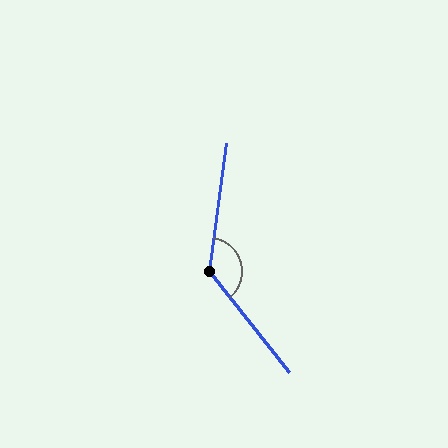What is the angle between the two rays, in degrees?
Approximately 134 degrees.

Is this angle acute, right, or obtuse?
It is obtuse.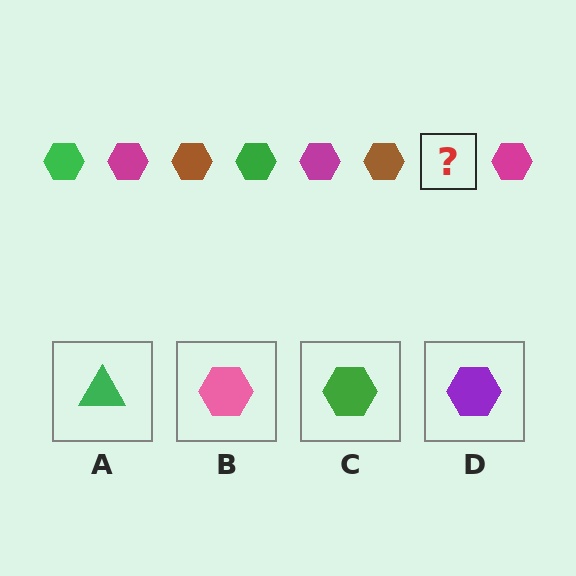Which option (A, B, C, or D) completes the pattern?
C.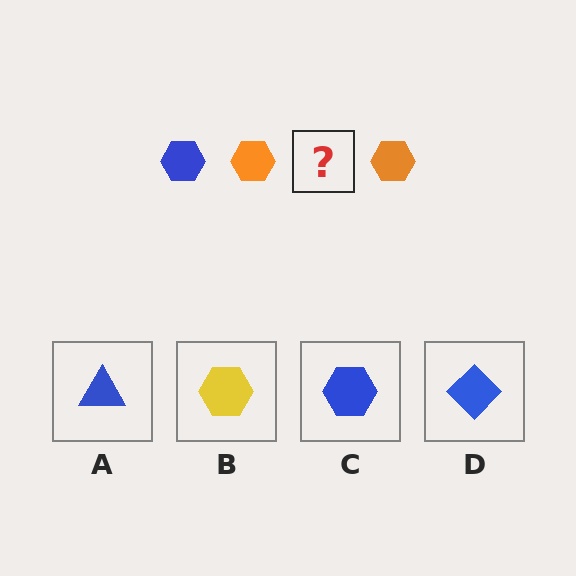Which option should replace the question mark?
Option C.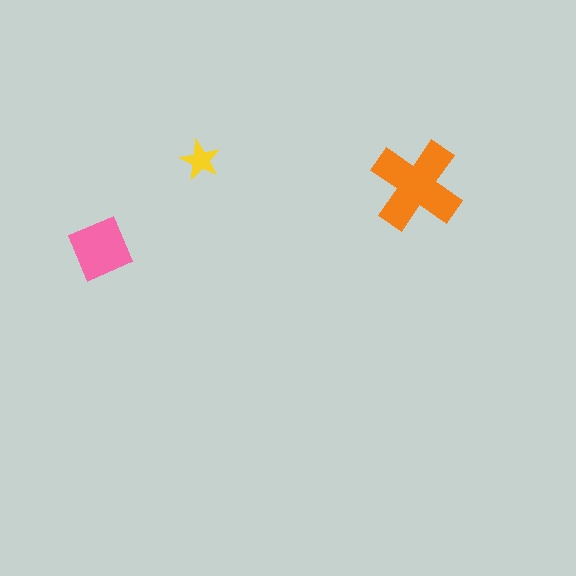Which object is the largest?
The orange cross.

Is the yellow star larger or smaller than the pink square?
Smaller.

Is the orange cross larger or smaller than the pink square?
Larger.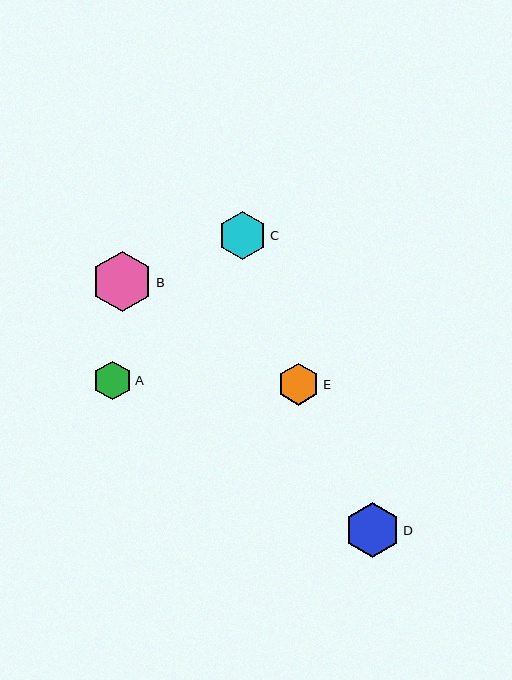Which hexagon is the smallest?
Hexagon A is the smallest with a size of approximately 39 pixels.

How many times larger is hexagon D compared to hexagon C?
Hexagon D is approximately 1.1 times the size of hexagon C.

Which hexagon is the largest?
Hexagon B is the largest with a size of approximately 61 pixels.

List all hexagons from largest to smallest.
From largest to smallest: B, D, C, E, A.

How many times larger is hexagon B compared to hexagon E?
Hexagon B is approximately 1.5 times the size of hexagon E.